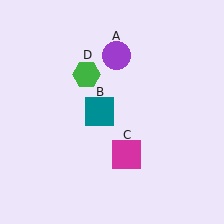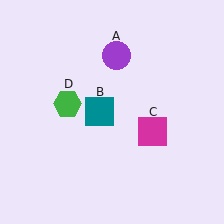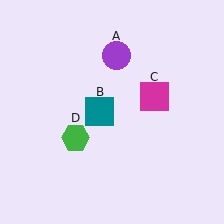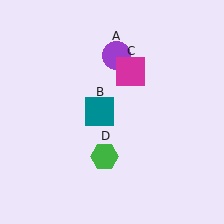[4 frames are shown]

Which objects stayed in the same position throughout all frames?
Purple circle (object A) and teal square (object B) remained stationary.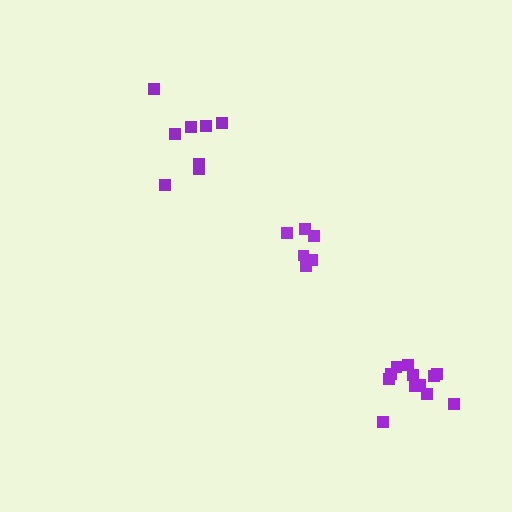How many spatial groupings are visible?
There are 3 spatial groupings.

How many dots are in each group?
Group 1: 8 dots, Group 2: 6 dots, Group 3: 12 dots (26 total).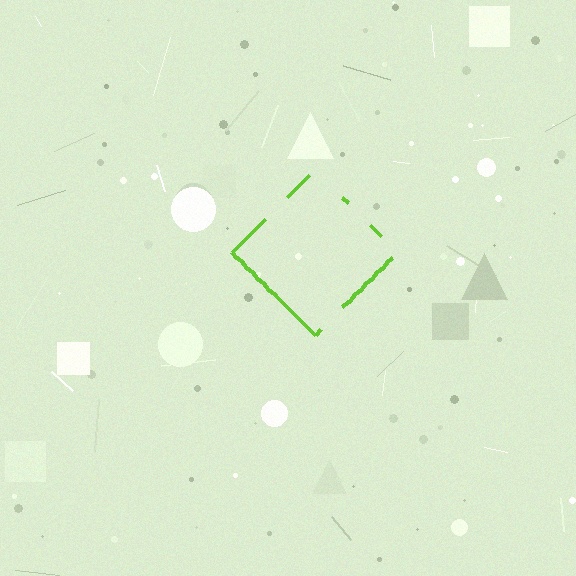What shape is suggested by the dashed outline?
The dashed outline suggests a diamond.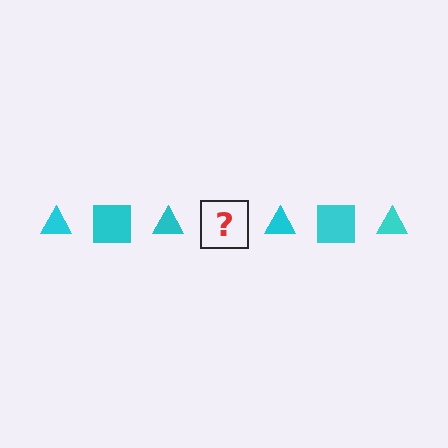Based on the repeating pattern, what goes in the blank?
The blank should be a cyan square.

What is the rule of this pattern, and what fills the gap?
The rule is that the pattern cycles through triangle, square shapes in cyan. The gap should be filled with a cyan square.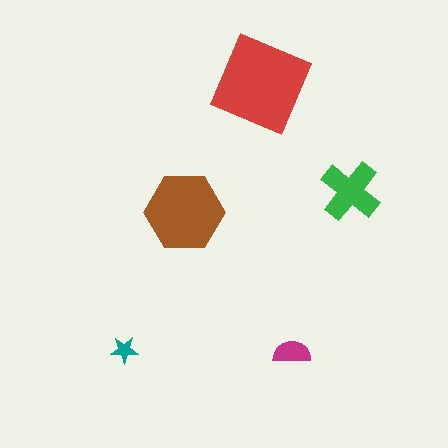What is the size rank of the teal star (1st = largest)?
5th.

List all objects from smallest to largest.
The teal star, the magenta semicircle, the green cross, the brown hexagon, the red diamond.